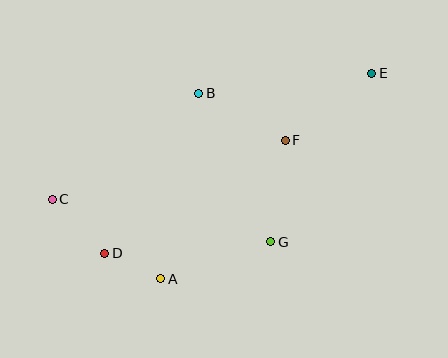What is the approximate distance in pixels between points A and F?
The distance between A and F is approximately 186 pixels.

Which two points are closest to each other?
Points A and D are closest to each other.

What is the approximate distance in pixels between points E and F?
The distance between E and F is approximately 109 pixels.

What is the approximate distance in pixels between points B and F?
The distance between B and F is approximately 99 pixels.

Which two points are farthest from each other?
Points C and E are farthest from each other.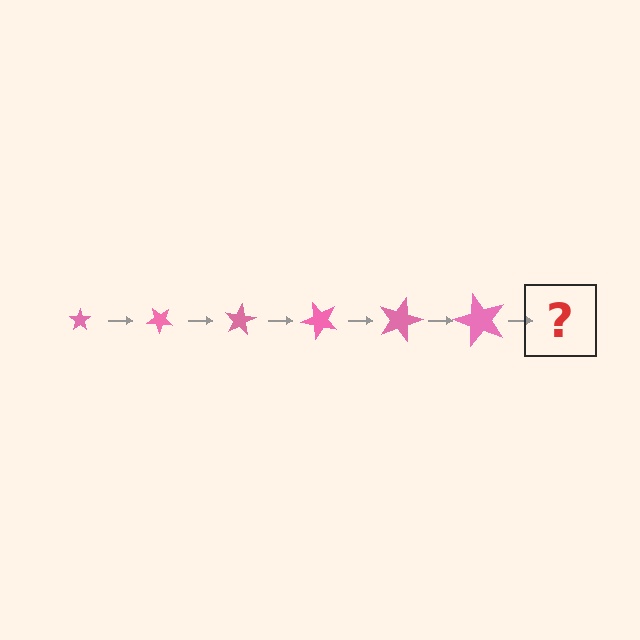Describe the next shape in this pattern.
It should be a star, larger than the previous one and rotated 240 degrees from the start.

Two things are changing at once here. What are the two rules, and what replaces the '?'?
The two rules are that the star grows larger each step and it rotates 40 degrees each step. The '?' should be a star, larger than the previous one and rotated 240 degrees from the start.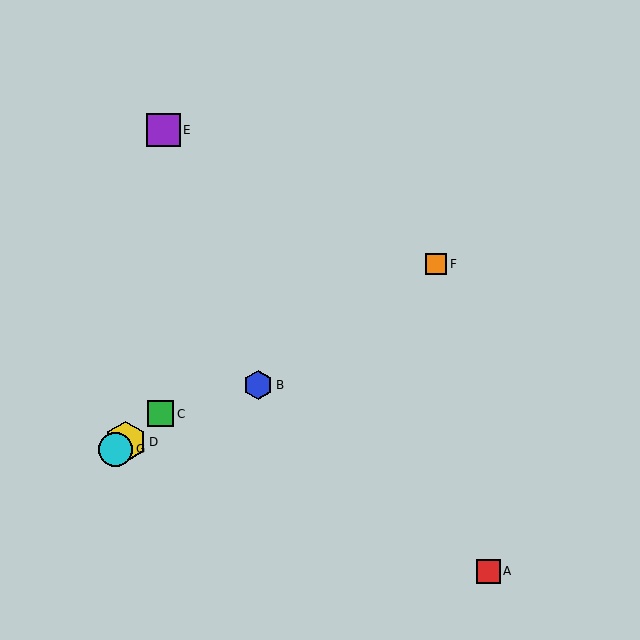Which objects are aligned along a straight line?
Objects C, D, G are aligned along a straight line.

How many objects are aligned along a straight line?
3 objects (C, D, G) are aligned along a straight line.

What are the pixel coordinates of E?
Object E is at (164, 130).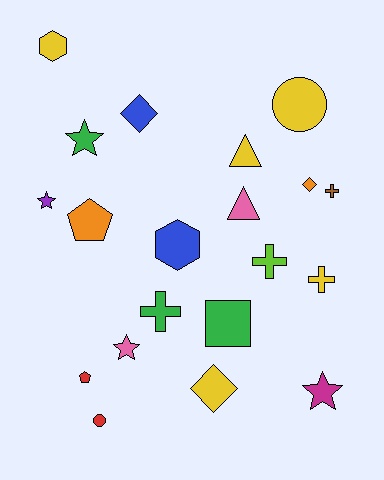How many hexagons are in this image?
There are 2 hexagons.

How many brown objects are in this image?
There is 1 brown object.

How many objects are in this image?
There are 20 objects.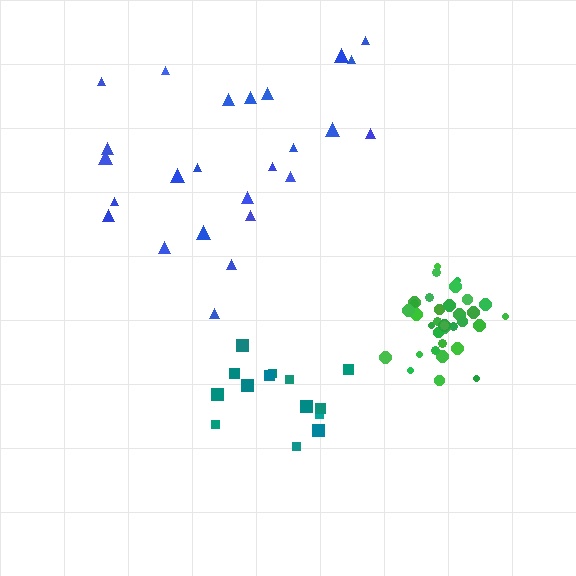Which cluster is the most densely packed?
Green.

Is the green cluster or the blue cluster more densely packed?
Green.